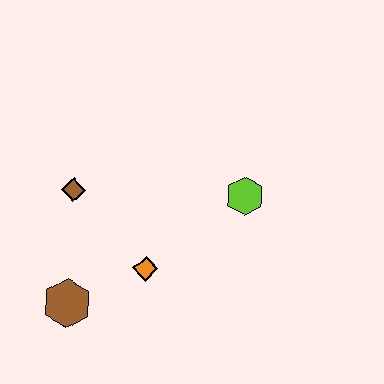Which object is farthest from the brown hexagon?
The lime hexagon is farthest from the brown hexagon.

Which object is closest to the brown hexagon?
The orange diamond is closest to the brown hexagon.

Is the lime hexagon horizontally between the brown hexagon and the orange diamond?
No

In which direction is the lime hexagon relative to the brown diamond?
The lime hexagon is to the right of the brown diamond.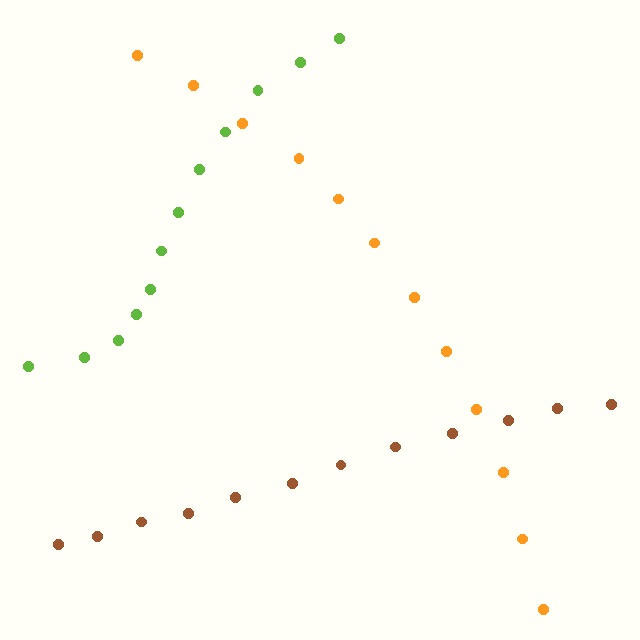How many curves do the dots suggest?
There are 3 distinct paths.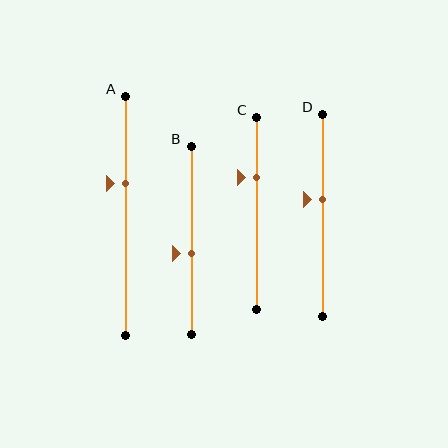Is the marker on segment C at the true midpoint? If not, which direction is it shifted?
No, the marker on segment C is shifted upward by about 18% of the segment length.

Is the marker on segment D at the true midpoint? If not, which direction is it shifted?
No, the marker on segment D is shifted upward by about 8% of the segment length.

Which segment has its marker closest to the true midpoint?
Segment B has its marker closest to the true midpoint.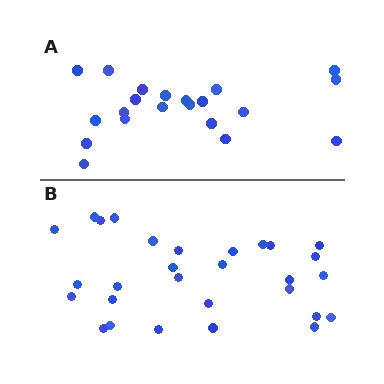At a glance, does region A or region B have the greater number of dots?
Region B (the bottom region) has more dots.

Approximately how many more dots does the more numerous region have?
Region B has roughly 8 or so more dots than region A.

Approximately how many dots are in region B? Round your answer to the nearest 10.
About 30 dots. (The exact count is 29, which rounds to 30.)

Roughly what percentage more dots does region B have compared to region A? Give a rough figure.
About 40% more.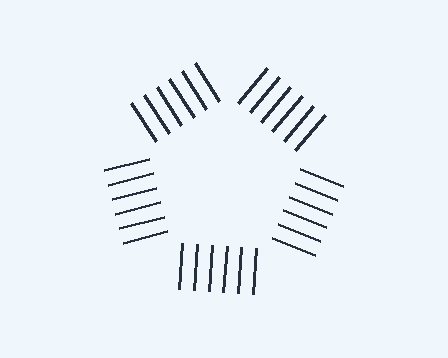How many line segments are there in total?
30 — 6 along each of the 5 edges.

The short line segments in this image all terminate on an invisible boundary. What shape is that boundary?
An illusory pentagon — the line segments terminate on its edges but no continuous stroke is drawn.